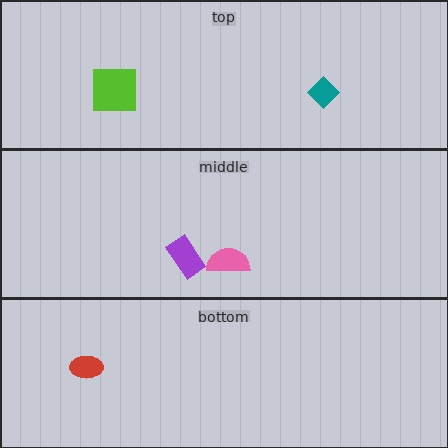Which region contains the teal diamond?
The top region.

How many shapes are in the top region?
2.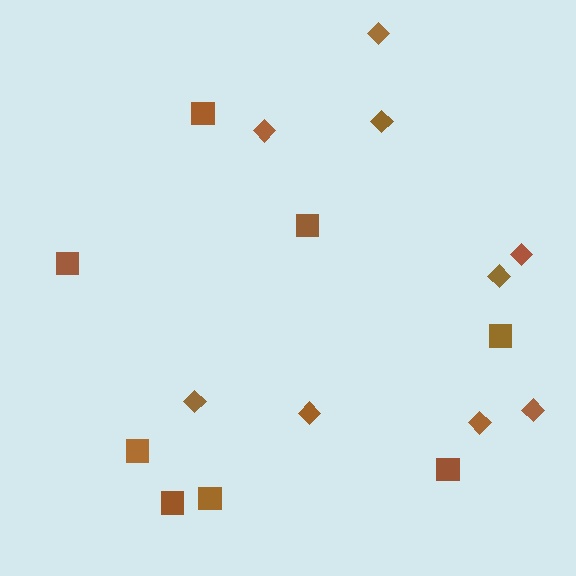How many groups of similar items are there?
There are 2 groups: one group of diamonds (9) and one group of squares (8).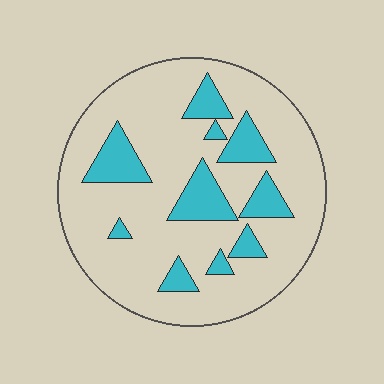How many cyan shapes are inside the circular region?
10.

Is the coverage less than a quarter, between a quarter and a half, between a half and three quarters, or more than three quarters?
Less than a quarter.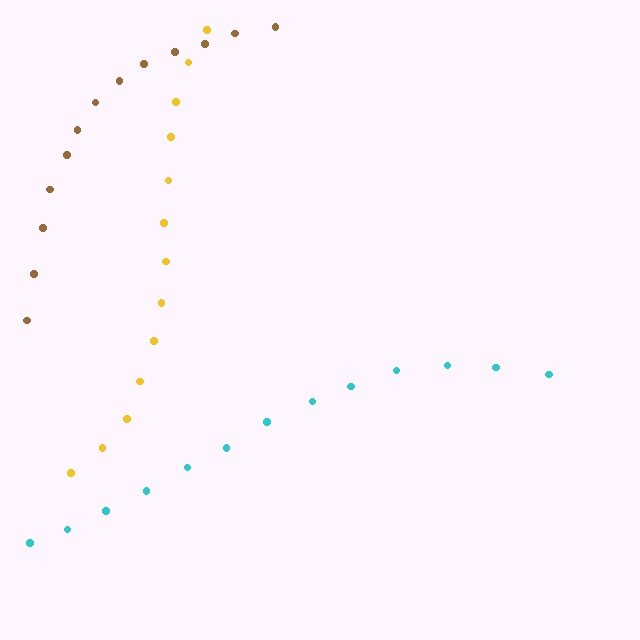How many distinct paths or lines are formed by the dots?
There are 3 distinct paths.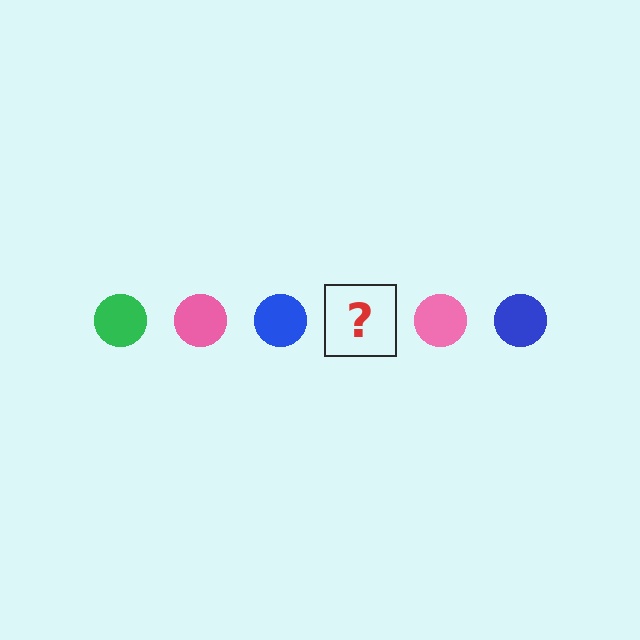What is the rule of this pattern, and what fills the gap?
The rule is that the pattern cycles through green, pink, blue circles. The gap should be filled with a green circle.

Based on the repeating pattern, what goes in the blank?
The blank should be a green circle.